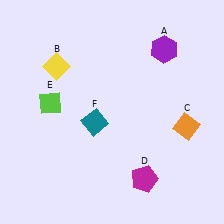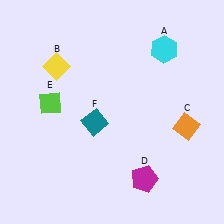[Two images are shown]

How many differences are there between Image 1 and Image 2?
There is 1 difference between the two images.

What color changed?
The hexagon (A) changed from purple in Image 1 to cyan in Image 2.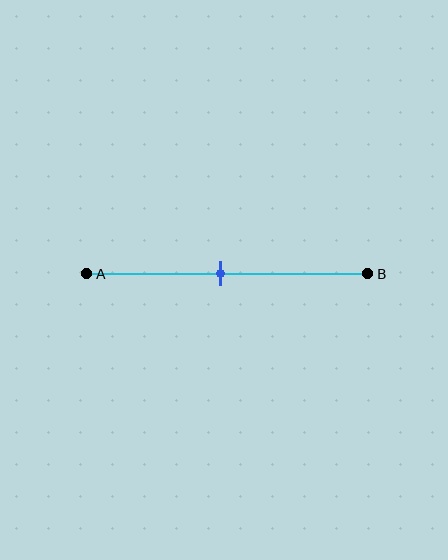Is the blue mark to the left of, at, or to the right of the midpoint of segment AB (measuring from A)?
The blue mark is approximately at the midpoint of segment AB.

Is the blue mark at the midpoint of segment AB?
Yes, the mark is approximately at the midpoint.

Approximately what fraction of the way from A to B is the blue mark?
The blue mark is approximately 45% of the way from A to B.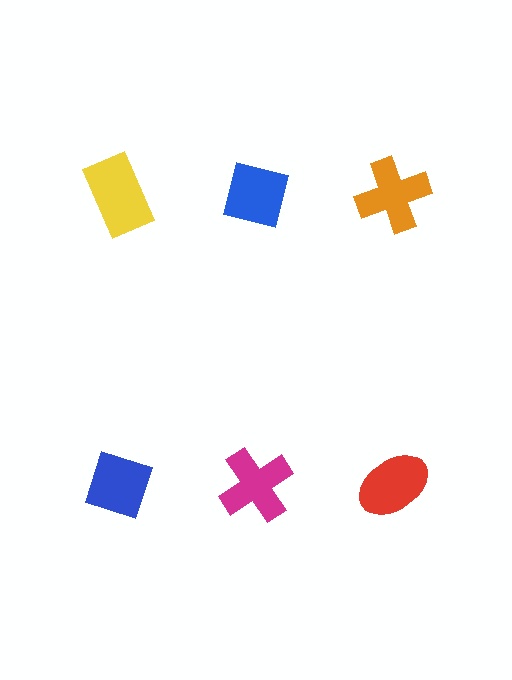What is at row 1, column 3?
An orange cross.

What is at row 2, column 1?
A blue diamond.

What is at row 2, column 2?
A magenta cross.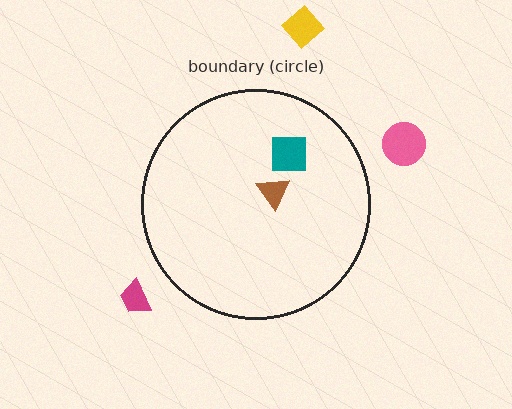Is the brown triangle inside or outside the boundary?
Inside.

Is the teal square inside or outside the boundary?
Inside.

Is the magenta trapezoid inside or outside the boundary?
Outside.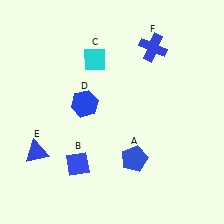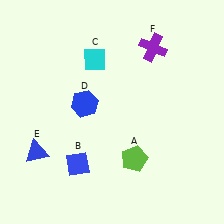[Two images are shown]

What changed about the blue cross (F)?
In Image 1, F is blue. In Image 2, it changed to purple.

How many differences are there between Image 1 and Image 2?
There are 2 differences between the two images.